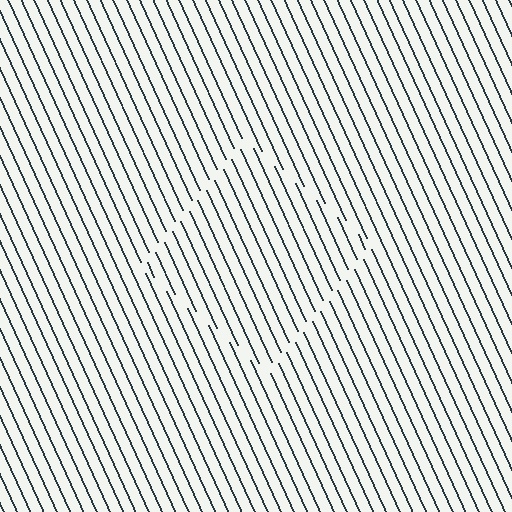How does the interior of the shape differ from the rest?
The interior of the shape contains the same grating, shifted by half a period — the contour is defined by the phase discontinuity where line-ends from the inner and outer gratings abut.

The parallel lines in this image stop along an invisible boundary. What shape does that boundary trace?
An illusory square. The interior of the shape contains the same grating, shifted by half a period — the contour is defined by the phase discontinuity where line-ends from the inner and outer gratings abut.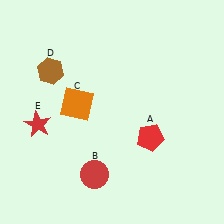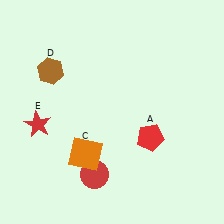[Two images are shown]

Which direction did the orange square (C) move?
The orange square (C) moved down.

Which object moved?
The orange square (C) moved down.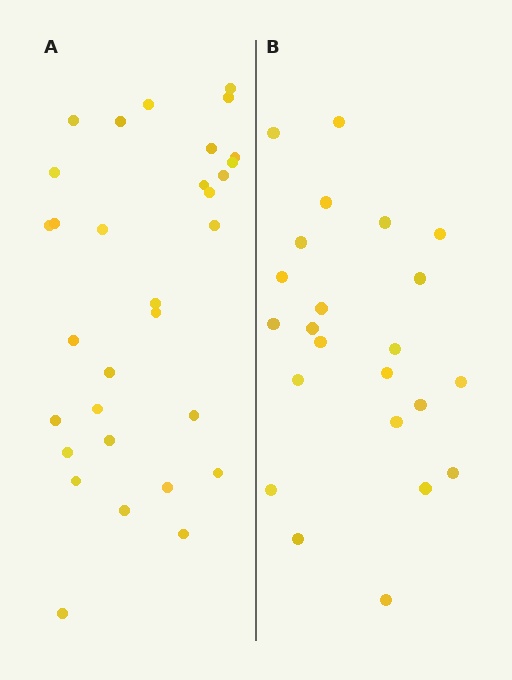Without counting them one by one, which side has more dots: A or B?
Region A (the left region) has more dots.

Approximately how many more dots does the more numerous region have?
Region A has roughly 8 or so more dots than region B.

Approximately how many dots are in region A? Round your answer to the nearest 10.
About 30 dots. (The exact count is 31, which rounds to 30.)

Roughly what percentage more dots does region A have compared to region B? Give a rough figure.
About 35% more.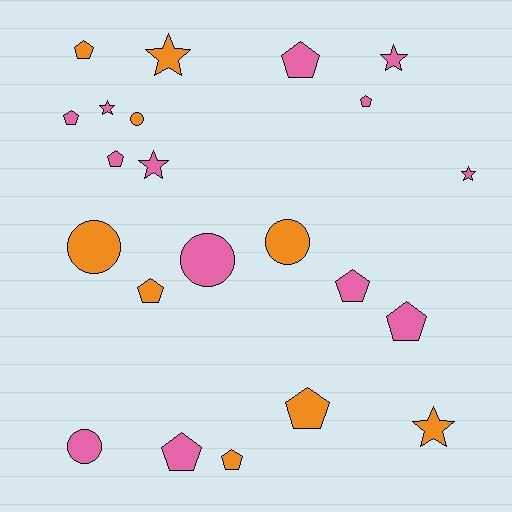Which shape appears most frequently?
Pentagon, with 11 objects.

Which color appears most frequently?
Pink, with 13 objects.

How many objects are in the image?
There are 22 objects.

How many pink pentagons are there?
There are 7 pink pentagons.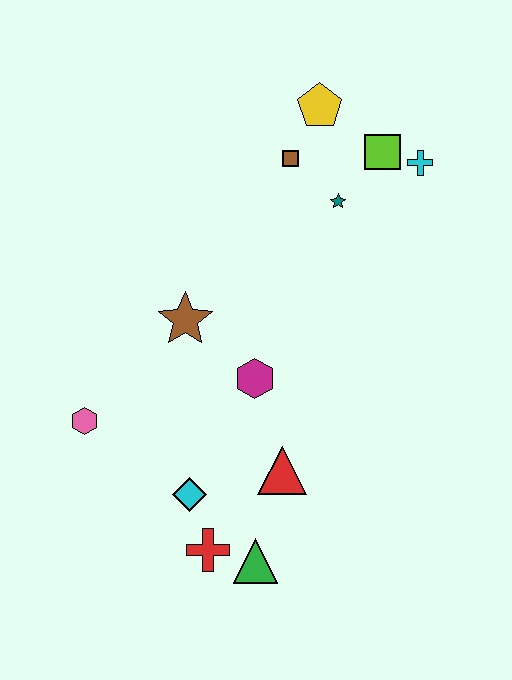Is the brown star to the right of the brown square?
No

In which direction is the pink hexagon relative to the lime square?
The pink hexagon is to the left of the lime square.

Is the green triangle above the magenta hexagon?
No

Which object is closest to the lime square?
The cyan cross is closest to the lime square.